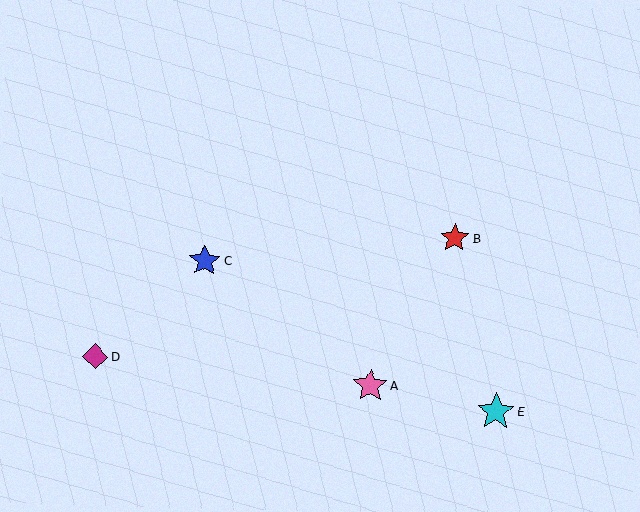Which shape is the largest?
The cyan star (labeled E) is the largest.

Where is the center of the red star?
The center of the red star is at (455, 238).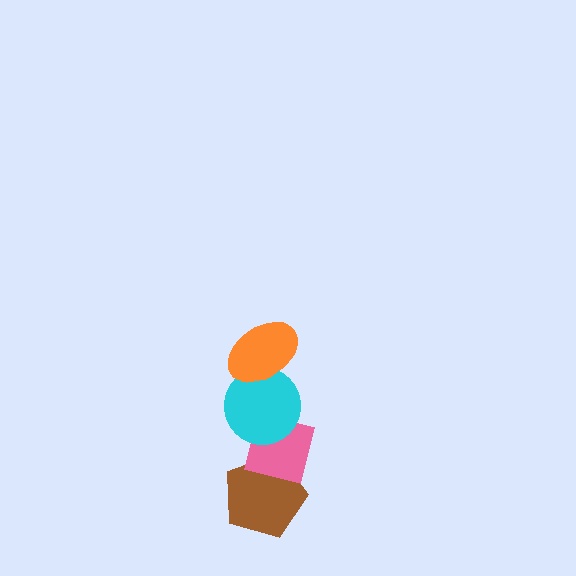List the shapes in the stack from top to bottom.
From top to bottom: the orange ellipse, the cyan circle, the pink square, the brown pentagon.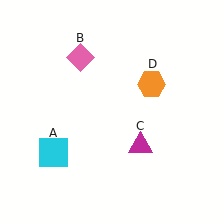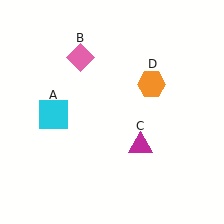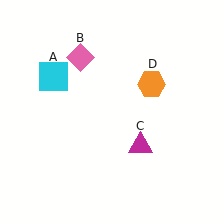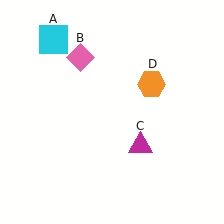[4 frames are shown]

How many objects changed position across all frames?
1 object changed position: cyan square (object A).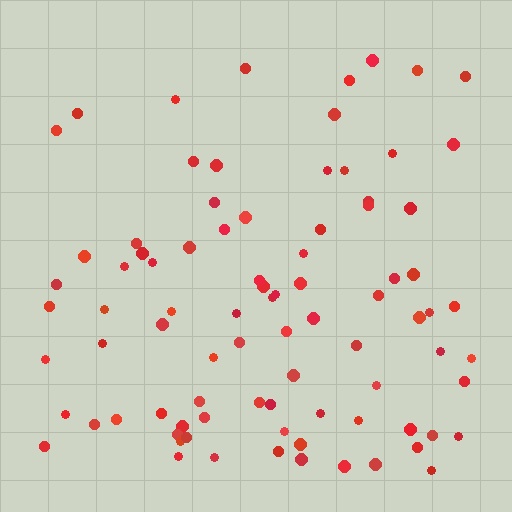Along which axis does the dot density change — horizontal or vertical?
Vertical.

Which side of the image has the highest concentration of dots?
The bottom.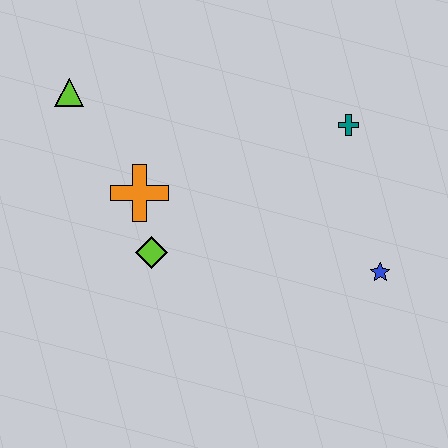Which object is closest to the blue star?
The teal cross is closest to the blue star.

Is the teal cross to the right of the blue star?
No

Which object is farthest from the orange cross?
The blue star is farthest from the orange cross.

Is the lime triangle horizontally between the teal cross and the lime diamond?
No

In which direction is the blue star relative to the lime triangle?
The blue star is to the right of the lime triangle.